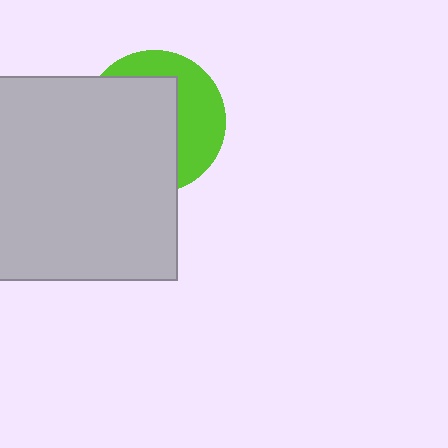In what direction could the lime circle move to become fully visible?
The lime circle could move right. That would shift it out from behind the light gray square entirely.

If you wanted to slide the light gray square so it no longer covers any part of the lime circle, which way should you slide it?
Slide it left — that is the most direct way to separate the two shapes.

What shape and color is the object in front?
The object in front is a light gray square.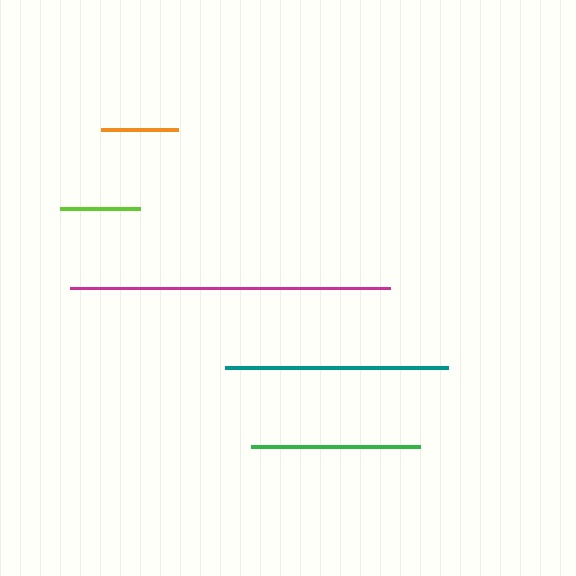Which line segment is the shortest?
The orange line is the shortest at approximately 77 pixels.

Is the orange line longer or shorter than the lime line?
The lime line is longer than the orange line.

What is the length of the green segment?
The green segment is approximately 169 pixels long.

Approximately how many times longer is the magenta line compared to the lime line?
The magenta line is approximately 4.0 times the length of the lime line.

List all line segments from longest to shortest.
From longest to shortest: magenta, teal, green, lime, orange.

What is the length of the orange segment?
The orange segment is approximately 77 pixels long.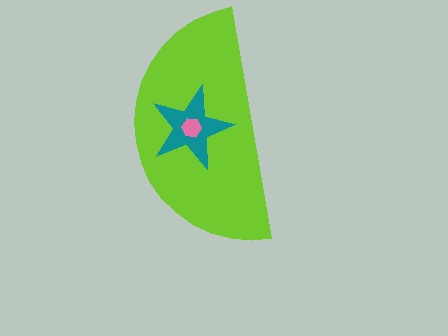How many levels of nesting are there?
3.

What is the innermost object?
The pink hexagon.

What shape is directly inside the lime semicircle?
The teal star.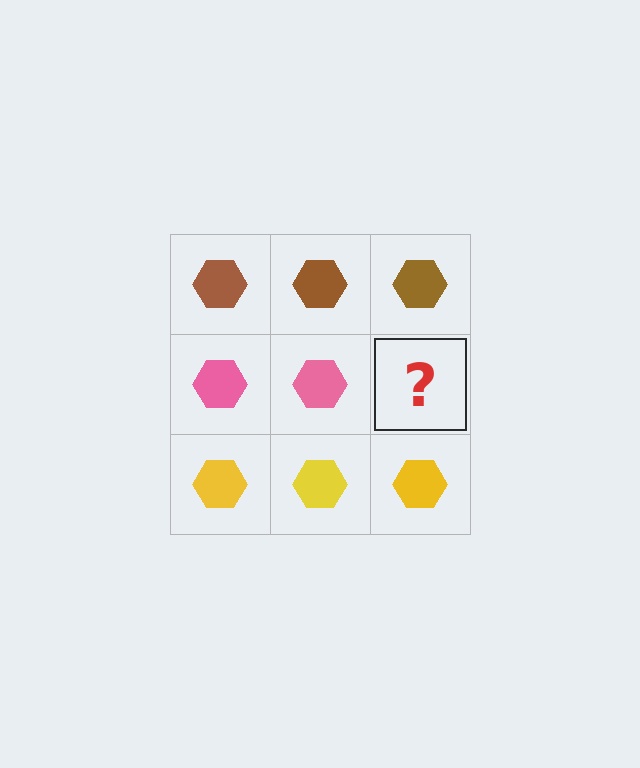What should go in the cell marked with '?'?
The missing cell should contain a pink hexagon.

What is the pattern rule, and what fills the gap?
The rule is that each row has a consistent color. The gap should be filled with a pink hexagon.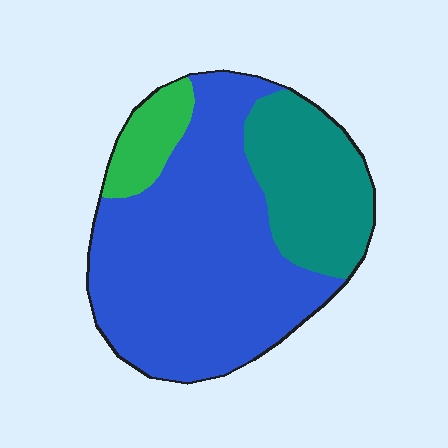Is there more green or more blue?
Blue.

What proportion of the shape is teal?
Teal takes up between a quarter and a half of the shape.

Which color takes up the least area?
Green, at roughly 10%.